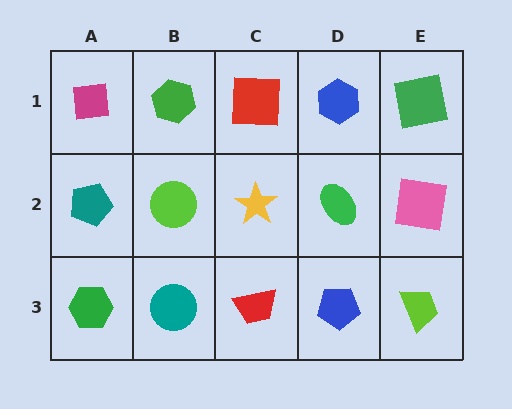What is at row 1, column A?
A magenta square.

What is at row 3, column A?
A green hexagon.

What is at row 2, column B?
A lime circle.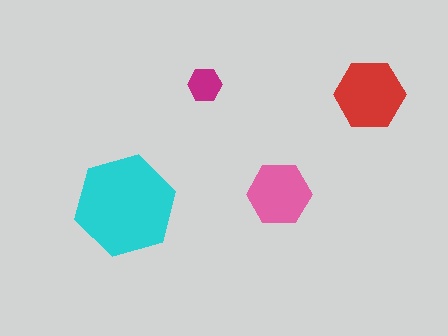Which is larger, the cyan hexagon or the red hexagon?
The cyan one.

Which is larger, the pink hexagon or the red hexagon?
The red one.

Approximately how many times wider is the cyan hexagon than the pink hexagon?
About 1.5 times wider.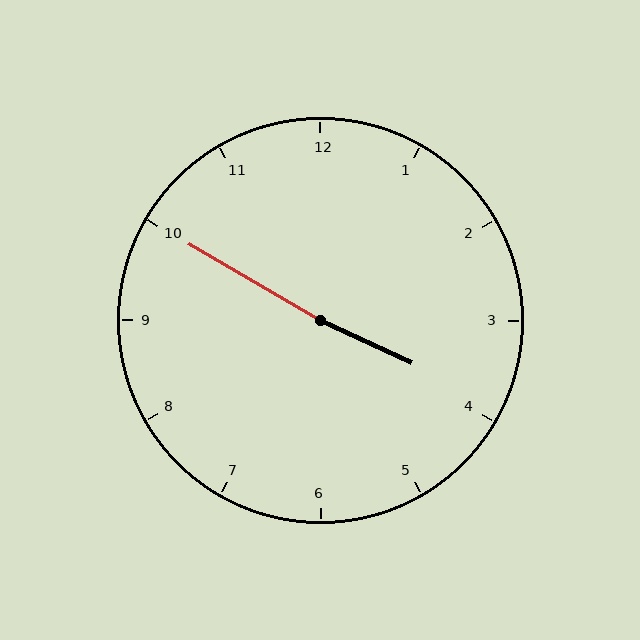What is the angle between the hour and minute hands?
Approximately 175 degrees.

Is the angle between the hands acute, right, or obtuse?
It is obtuse.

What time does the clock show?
3:50.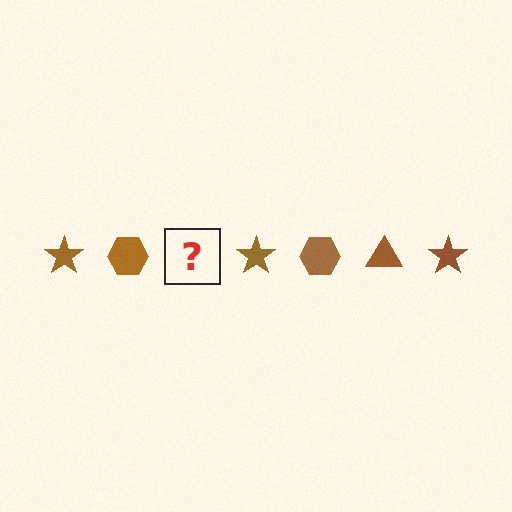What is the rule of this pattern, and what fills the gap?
The rule is that the pattern cycles through star, hexagon, triangle shapes in brown. The gap should be filled with a brown triangle.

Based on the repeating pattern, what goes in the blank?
The blank should be a brown triangle.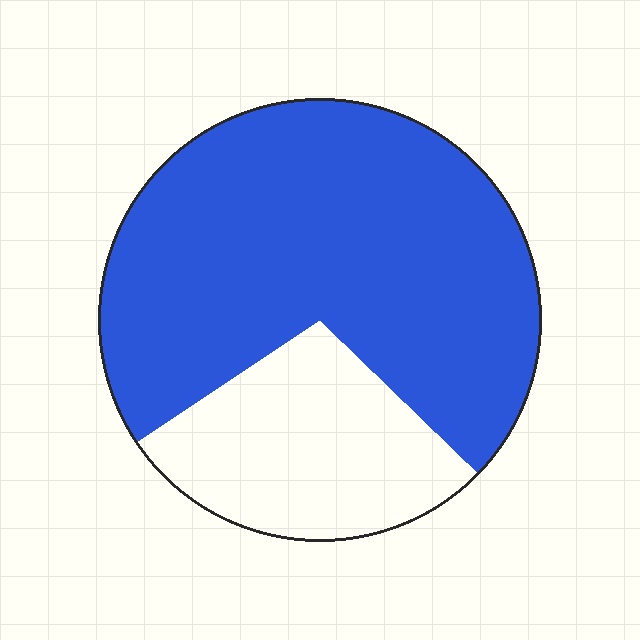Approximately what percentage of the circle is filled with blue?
Approximately 70%.